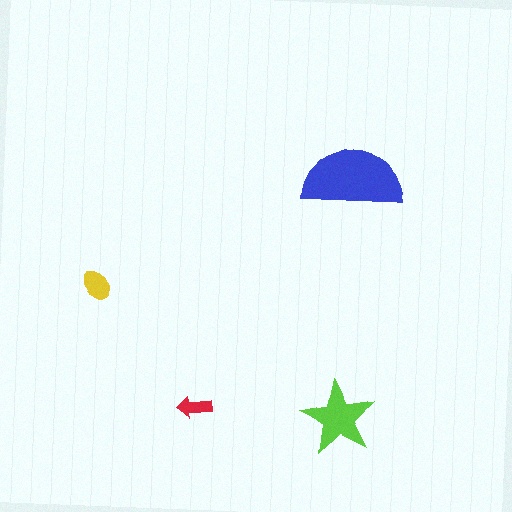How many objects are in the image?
There are 4 objects in the image.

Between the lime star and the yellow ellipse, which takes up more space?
The lime star.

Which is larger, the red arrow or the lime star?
The lime star.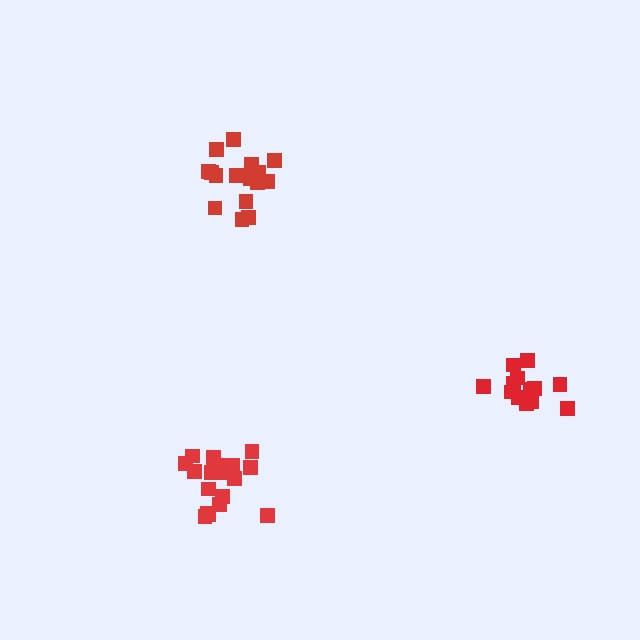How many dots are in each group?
Group 1: 19 dots, Group 2: 16 dots, Group 3: 13 dots (48 total).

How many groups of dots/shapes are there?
There are 3 groups.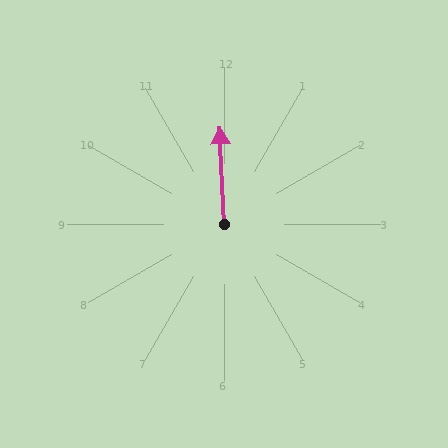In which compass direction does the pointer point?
North.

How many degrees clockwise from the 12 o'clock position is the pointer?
Approximately 357 degrees.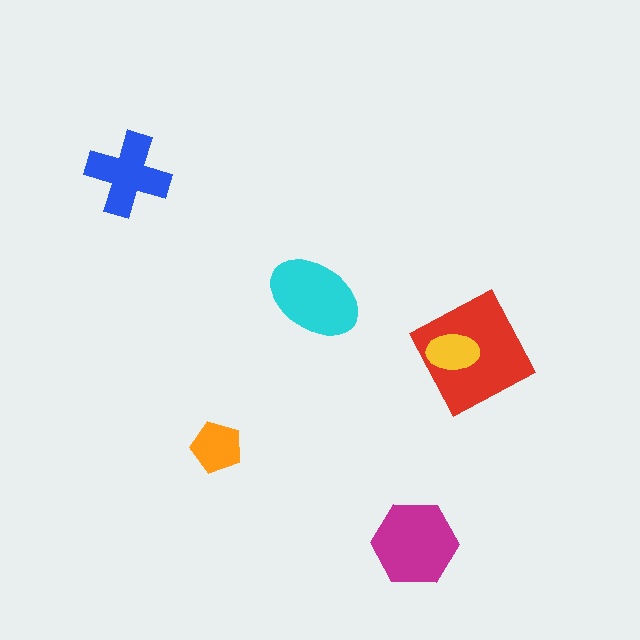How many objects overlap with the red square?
1 object overlaps with the red square.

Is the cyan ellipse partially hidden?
No, no other shape covers it.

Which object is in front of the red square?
The yellow ellipse is in front of the red square.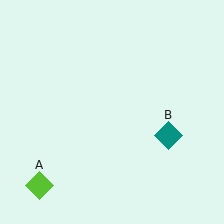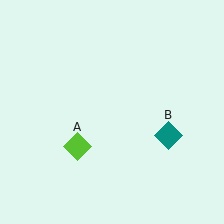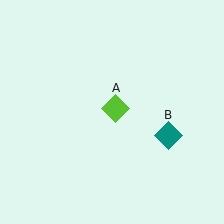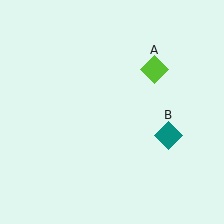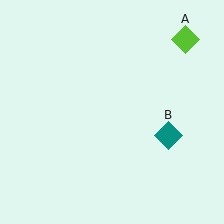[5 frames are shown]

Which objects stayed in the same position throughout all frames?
Teal diamond (object B) remained stationary.